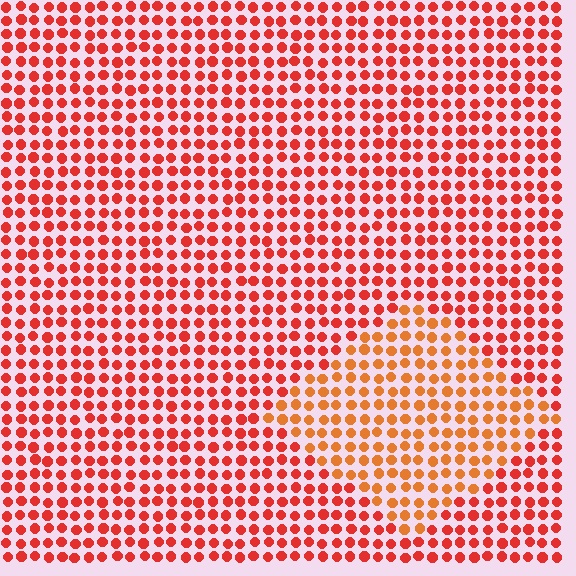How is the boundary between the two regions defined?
The boundary is defined purely by a slight shift in hue (about 25 degrees). Spacing, size, and orientation are identical on both sides.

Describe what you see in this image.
The image is filled with small red elements in a uniform arrangement. A diamond-shaped region is visible where the elements are tinted to a slightly different hue, forming a subtle color boundary.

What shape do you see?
I see a diamond.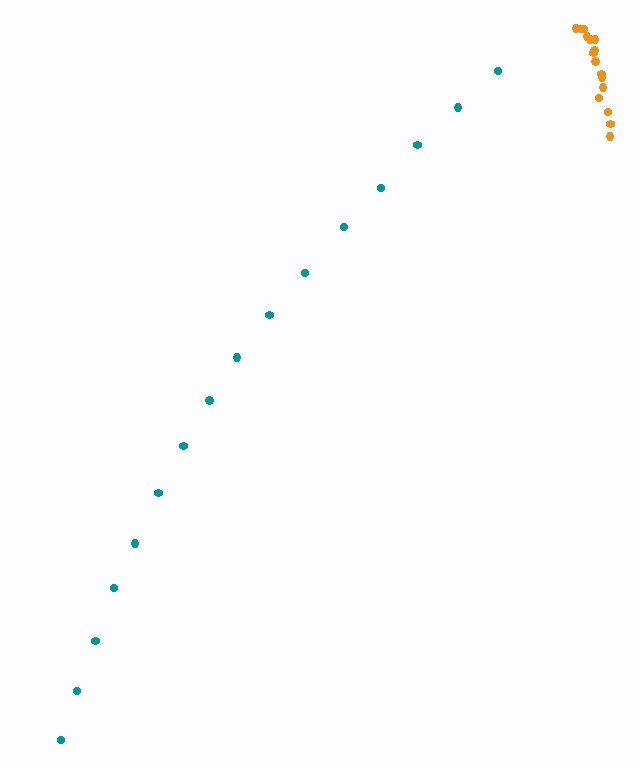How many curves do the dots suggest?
There are 2 distinct paths.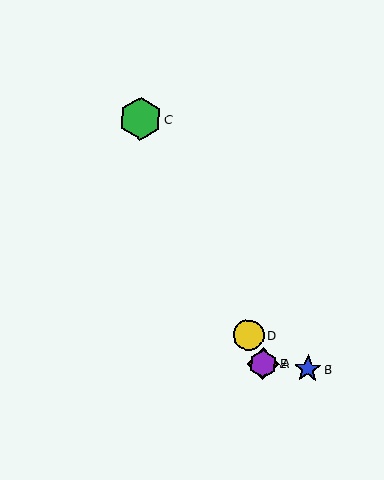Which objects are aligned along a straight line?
Objects A, C, D, E are aligned along a straight line.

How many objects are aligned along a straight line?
4 objects (A, C, D, E) are aligned along a straight line.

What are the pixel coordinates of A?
Object A is at (263, 364).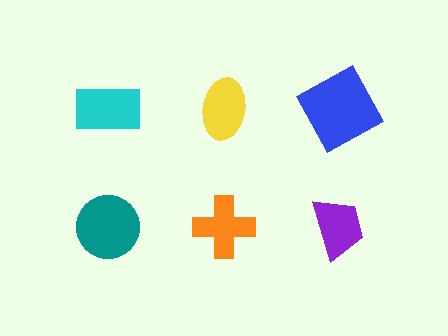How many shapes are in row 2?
3 shapes.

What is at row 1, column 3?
A blue square.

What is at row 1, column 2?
A yellow ellipse.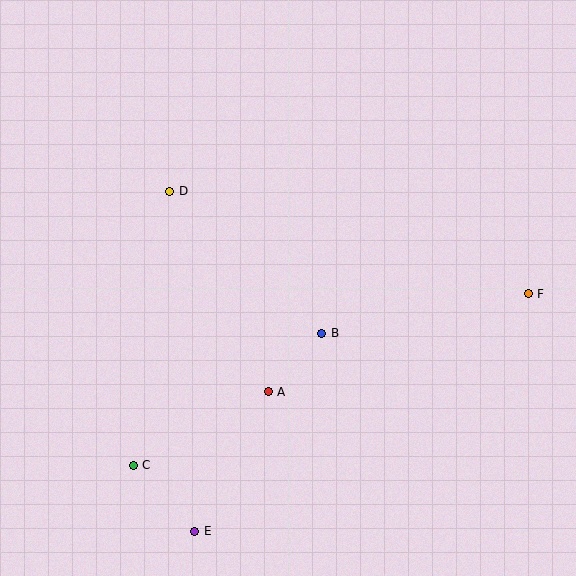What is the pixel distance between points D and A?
The distance between D and A is 223 pixels.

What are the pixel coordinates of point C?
Point C is at (133, 465).